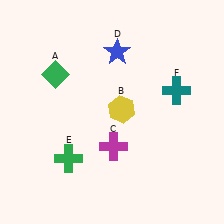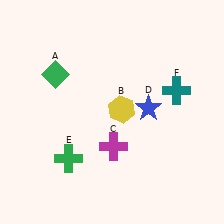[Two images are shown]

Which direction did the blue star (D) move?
The blue star (D) moved down.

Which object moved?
The blue star (D) moved down.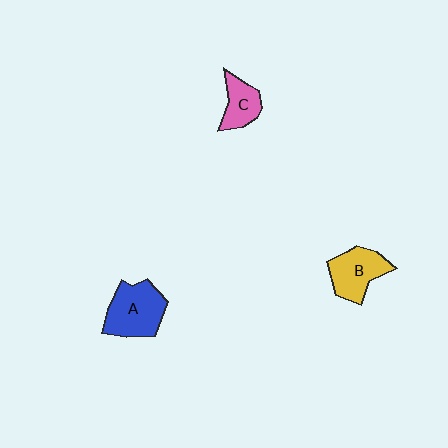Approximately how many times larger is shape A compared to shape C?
Approximately 1.7 times.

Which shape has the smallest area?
Shape C (pink).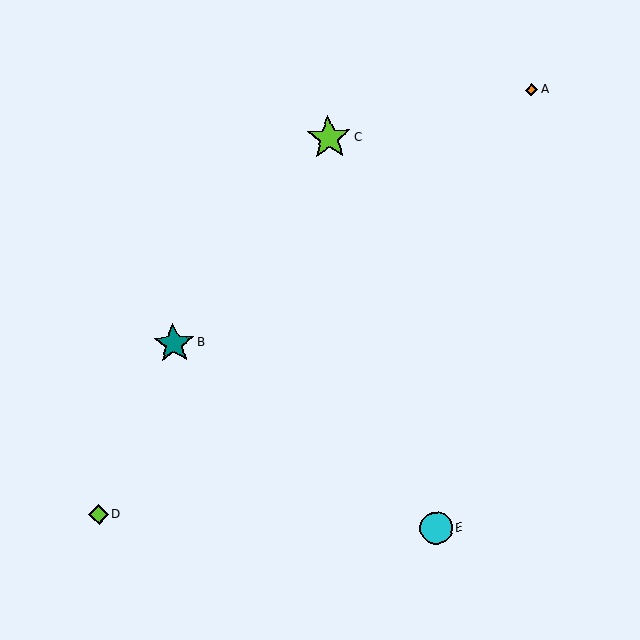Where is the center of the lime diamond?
The center of the lime diamond is at (99, 515).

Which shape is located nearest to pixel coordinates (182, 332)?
The teal star (labeled B) at (174, 343) is nearest to that location.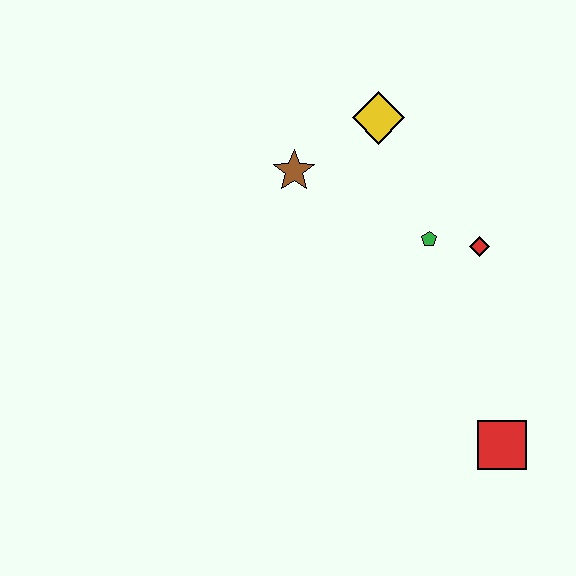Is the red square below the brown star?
Yes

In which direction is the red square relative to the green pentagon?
The red square is below the green pentagon.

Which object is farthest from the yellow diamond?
The red square is farthest from the yellow diamond.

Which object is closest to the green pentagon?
The red diamond is closest to the green pentagon.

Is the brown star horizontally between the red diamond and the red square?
No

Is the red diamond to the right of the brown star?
Yes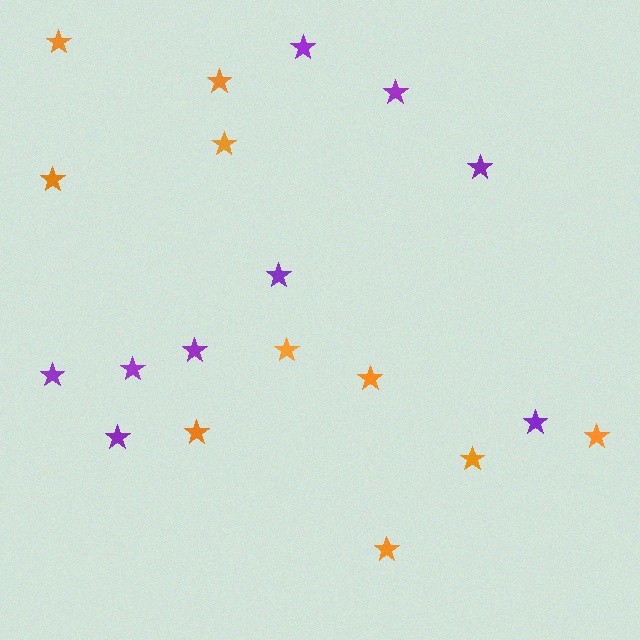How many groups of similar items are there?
There are 2 groups: one group of orange stars (10) and one group of purple stars (9).